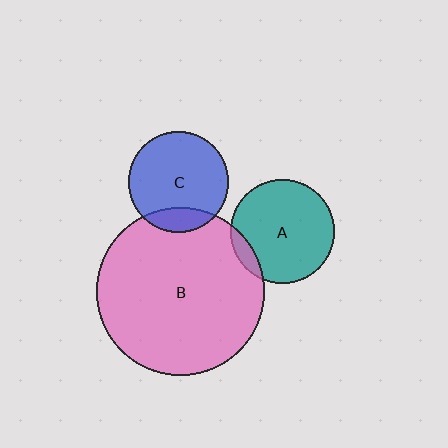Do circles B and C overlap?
Yes.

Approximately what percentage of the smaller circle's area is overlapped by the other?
Approximately 15%.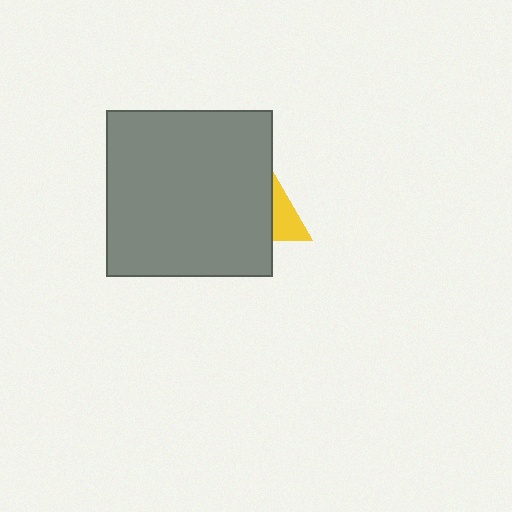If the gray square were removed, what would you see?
You would see the complete yellow triangle.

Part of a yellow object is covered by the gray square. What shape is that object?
It is a triangle.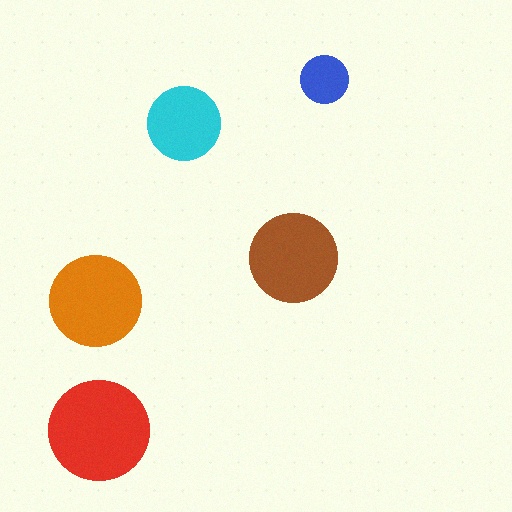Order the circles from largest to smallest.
the red one, the orange one, the brown one, the cyan one, the blue one.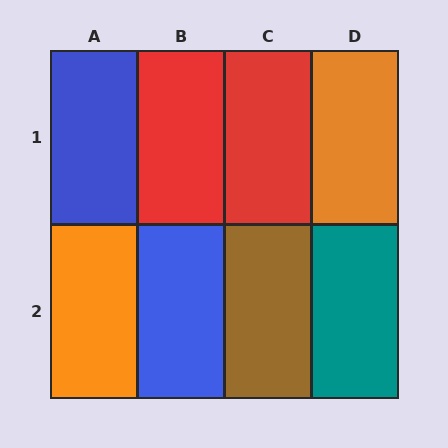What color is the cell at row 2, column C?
Brown.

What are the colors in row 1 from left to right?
Blue, red, red, orange.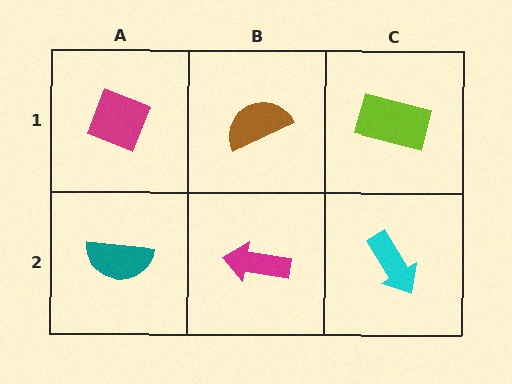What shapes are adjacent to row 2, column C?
A lime rectangle (row 1, column C), a magenta arrow (row 2, column B).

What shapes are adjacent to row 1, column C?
A cyan arrow (row 2, column C), a brown semicircle (row 1, column B).